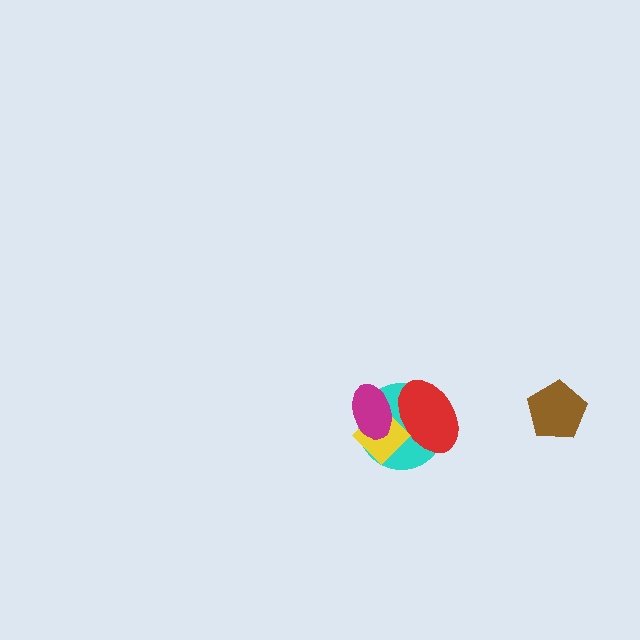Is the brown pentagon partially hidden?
No, no other shape covers it.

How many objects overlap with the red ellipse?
3 objects overlap with the red ellipse.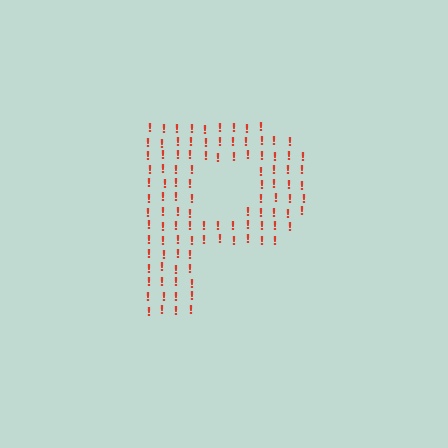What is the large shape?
The large shape is the letter P.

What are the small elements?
The small elements are exclamation marks.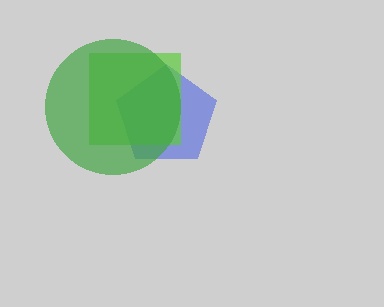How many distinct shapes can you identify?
There are 3 distinct shapes: a blue pentagon, a lime square, a green circle.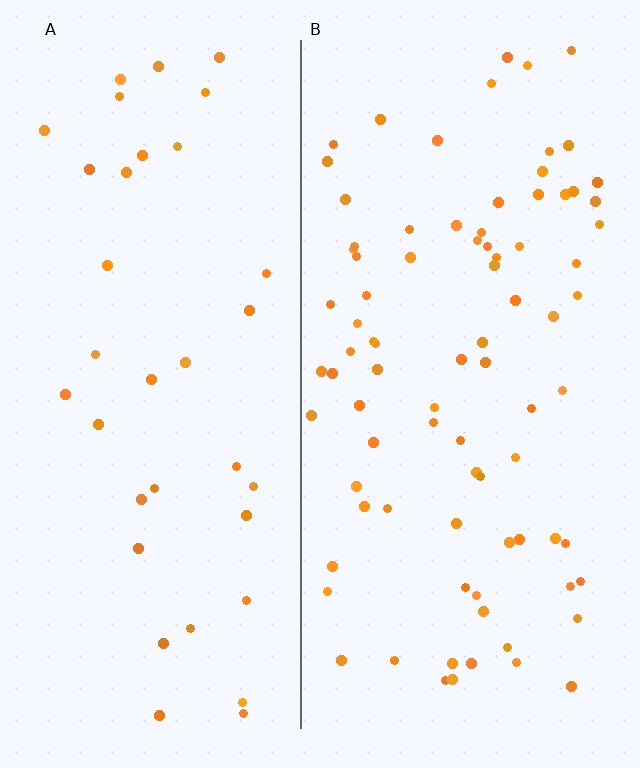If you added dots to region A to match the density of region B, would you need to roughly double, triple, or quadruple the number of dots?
Approximately double.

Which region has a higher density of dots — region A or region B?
B (the right).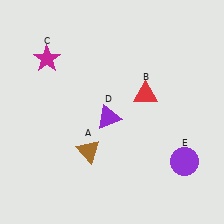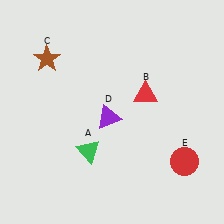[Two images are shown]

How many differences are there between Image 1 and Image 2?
There are 3 differences between the two images.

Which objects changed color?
A changed from brown to green. C changed from magenta to brown. E changed from purple to red.